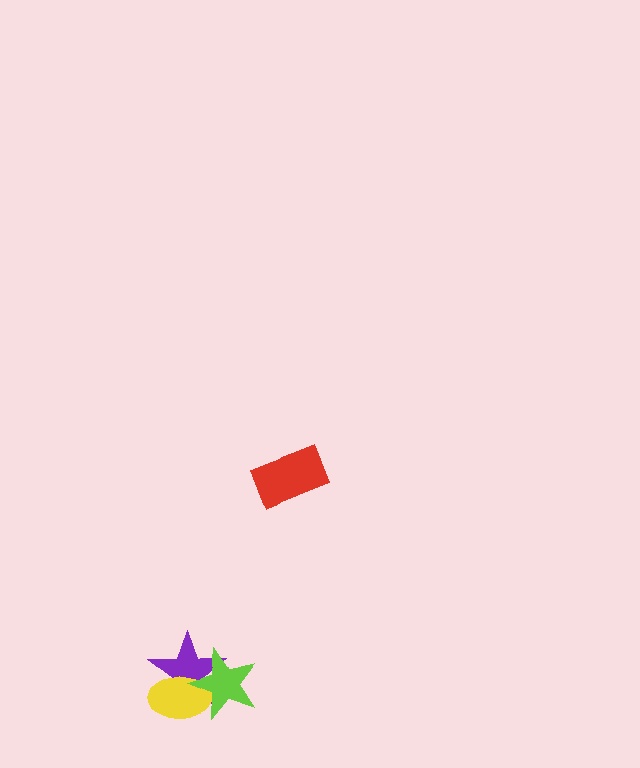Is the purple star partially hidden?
Yes, it is partially covered by another shape.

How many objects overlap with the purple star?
2 objects overlap with the purple star.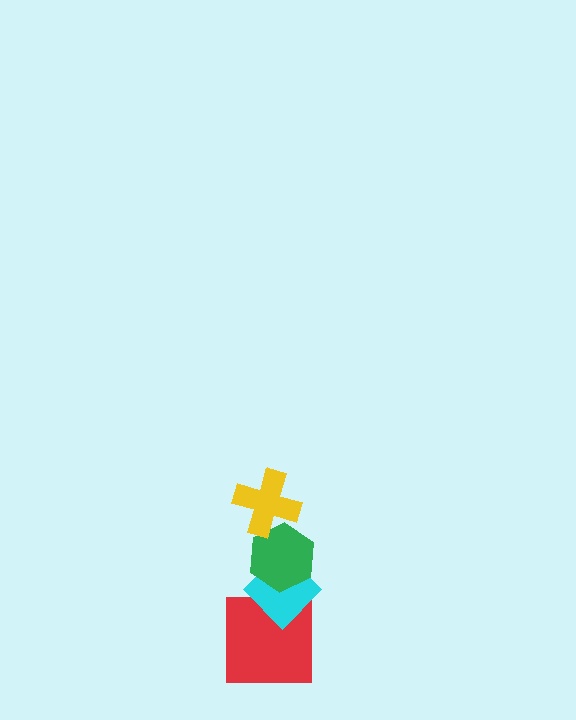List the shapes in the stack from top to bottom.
From top to bottom: the yellow cross, the green hexagon, the cyan diamond, the red square.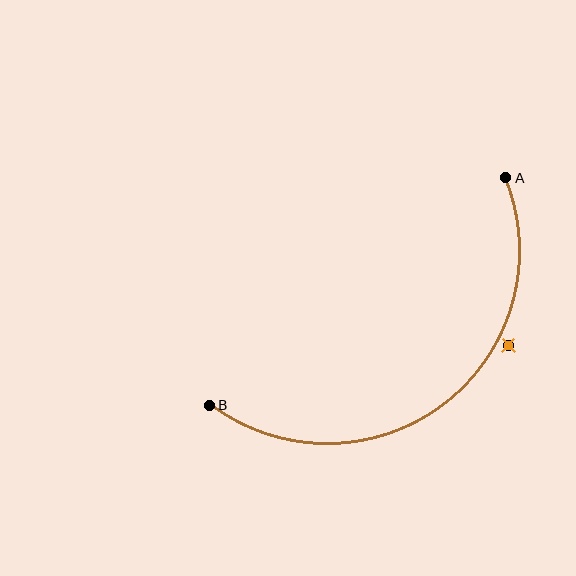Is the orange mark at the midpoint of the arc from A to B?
No — the orange mark does not lie on the arc at all. It sits slightly outside the curve.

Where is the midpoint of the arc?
The arc midpoint is the point on the curve farthest from the straight line joining A and B. It sits below and to the right of that line.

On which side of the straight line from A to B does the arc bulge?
The arc bulges below and to the right of the straight line connecting A and B.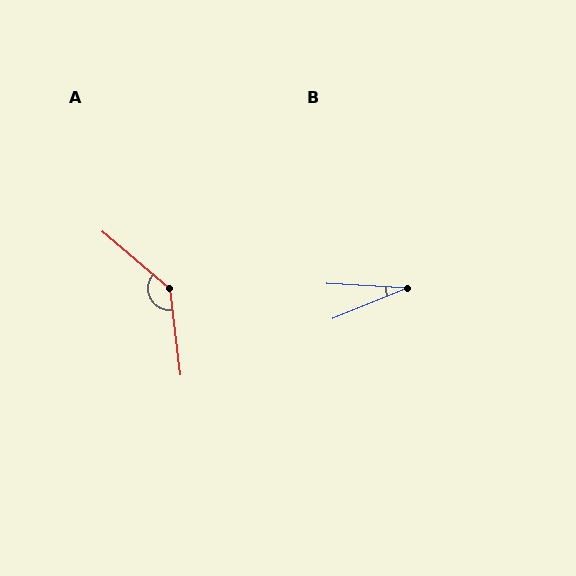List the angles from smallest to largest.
B (26°), A (137°).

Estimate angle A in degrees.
Approximately 137 degrees.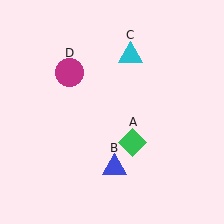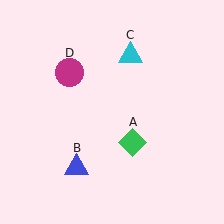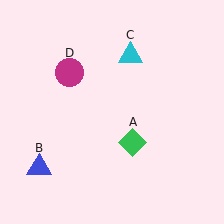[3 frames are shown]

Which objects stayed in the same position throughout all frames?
Green diamond (object A) and cyan triangle (object C) and magenta circle (object D) remained stationary.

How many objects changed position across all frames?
1 object changed position: blue triangle (object B).